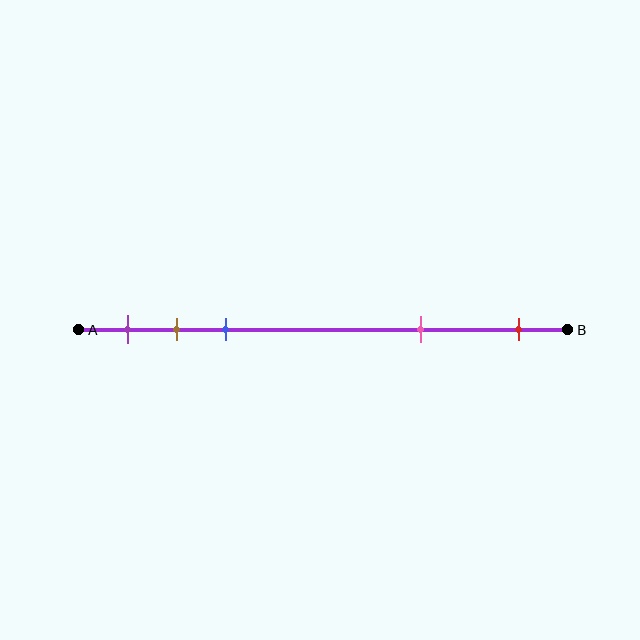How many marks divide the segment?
There are 5 marks dividing the segment.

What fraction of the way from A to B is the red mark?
The red mark is approximately 90% (0.9) of the way from A to B.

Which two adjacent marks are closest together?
The brown and blue marks are the closest adjacent pair.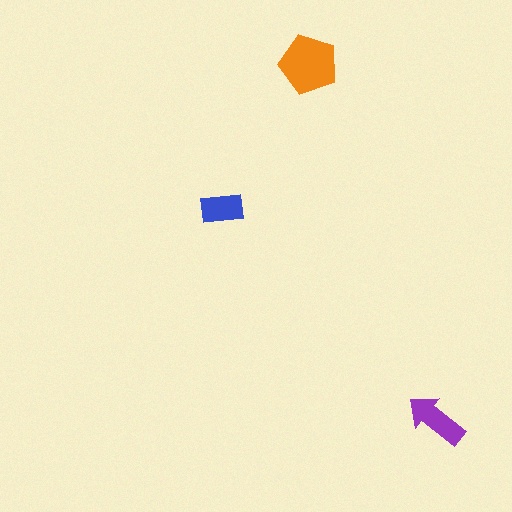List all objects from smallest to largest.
The blue rectangle, the purple arrow, the orange pentagon.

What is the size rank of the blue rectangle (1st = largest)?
3rd.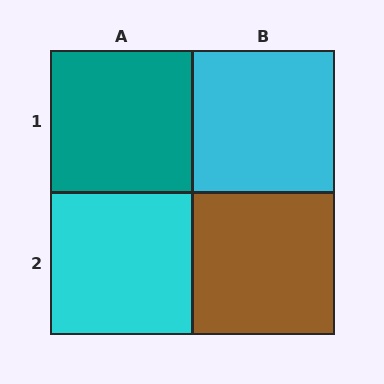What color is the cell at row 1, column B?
Cyan.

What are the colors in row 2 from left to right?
Cyan, brown.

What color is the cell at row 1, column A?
Teal.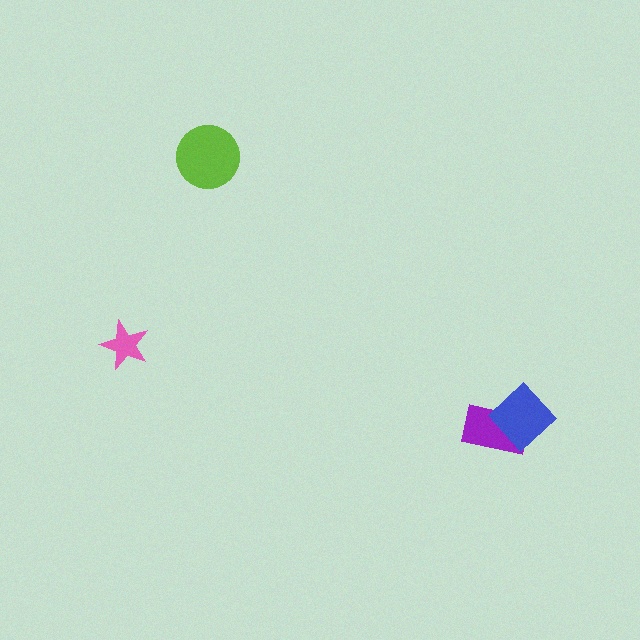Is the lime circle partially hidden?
No, no other shape covers it.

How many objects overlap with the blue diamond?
1 object overlaps with the blue diamond.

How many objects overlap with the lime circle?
0 objects overlap with the lime circle.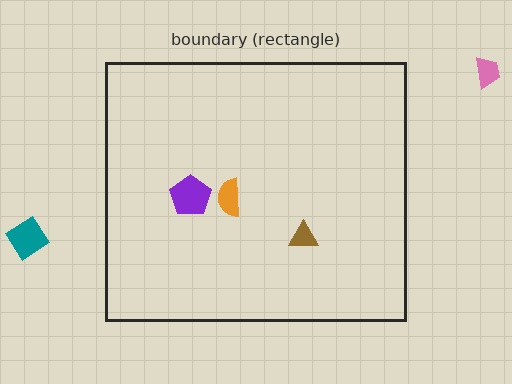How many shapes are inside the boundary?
3 inside, 2 outside.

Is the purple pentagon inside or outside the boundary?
Inside.